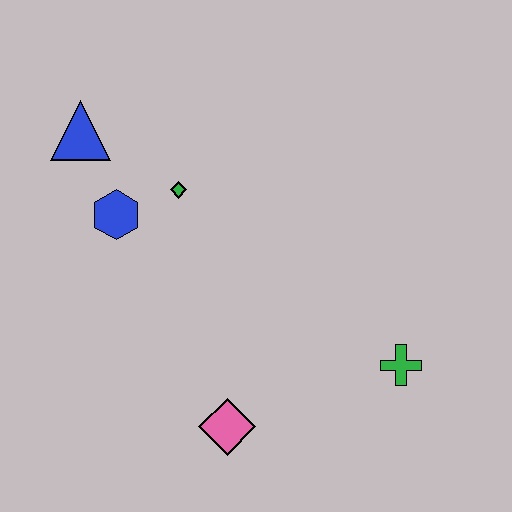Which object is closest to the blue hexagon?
The green diamond is closest to the blue hexagon.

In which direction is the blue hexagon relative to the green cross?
The blue hexagon is to the left of the green cross.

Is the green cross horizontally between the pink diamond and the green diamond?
No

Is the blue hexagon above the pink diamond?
Yes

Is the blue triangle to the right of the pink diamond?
No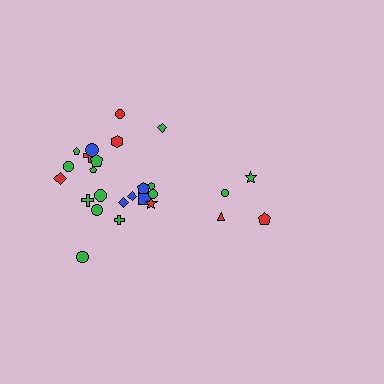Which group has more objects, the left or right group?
The left group.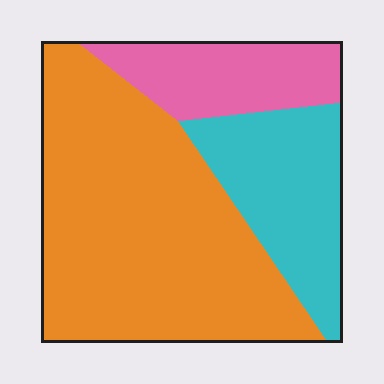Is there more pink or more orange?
Orange.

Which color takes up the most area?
Orange, at roughly 60%.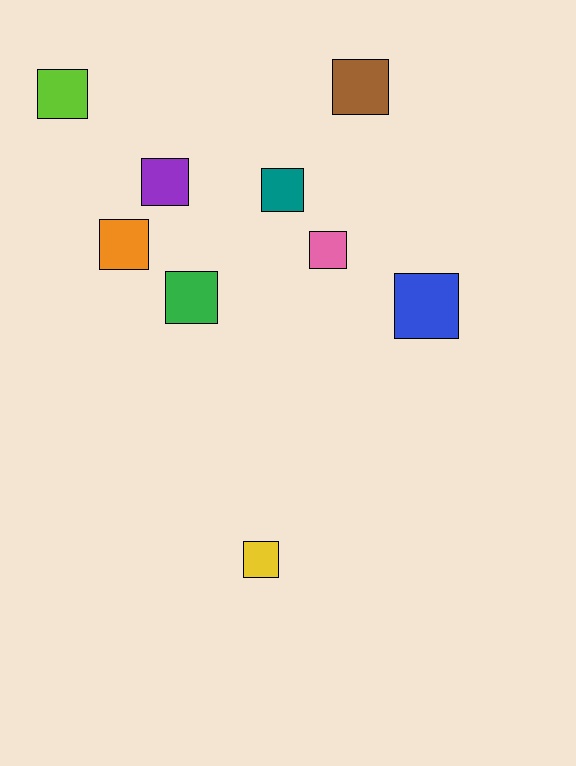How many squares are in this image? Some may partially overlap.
There are 9 squares.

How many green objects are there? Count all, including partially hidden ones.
There is 1 green object.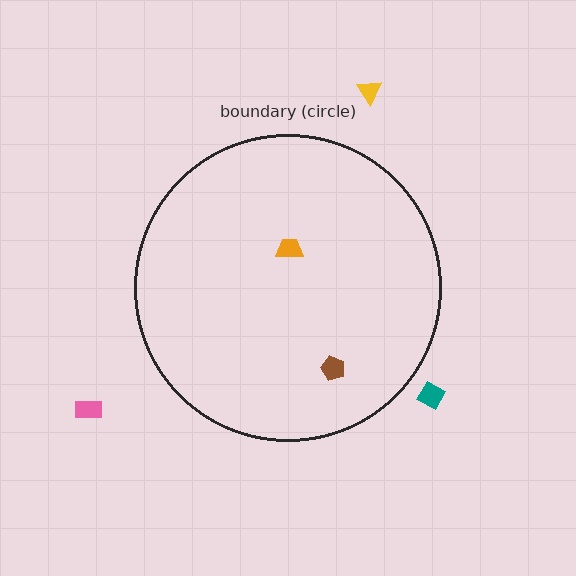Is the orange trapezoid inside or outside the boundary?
Inside.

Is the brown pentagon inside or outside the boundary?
Inside.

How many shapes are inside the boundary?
2 inside, 3 outside.